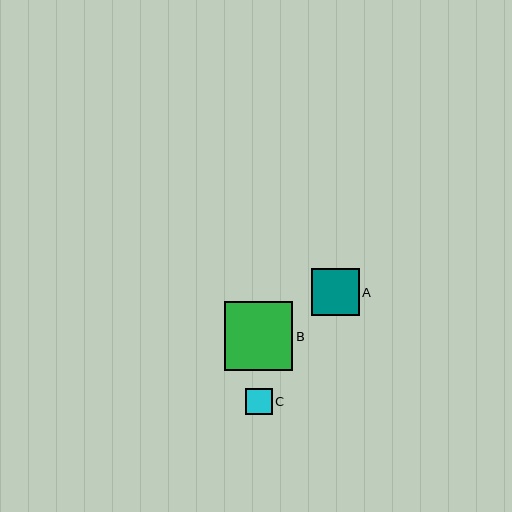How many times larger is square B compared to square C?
Square B is approximately 2.6 times the size of square C.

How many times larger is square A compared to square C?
Square A is approximately 1.8 times the size of square C.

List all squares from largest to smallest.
From largest to smallest: B, A, C.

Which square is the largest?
Square B is the largest with a size of approximately 69 pixels.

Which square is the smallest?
Square C is the smallest with a size of approximately 26 pixels.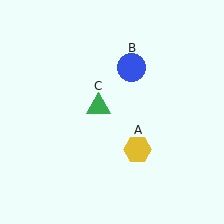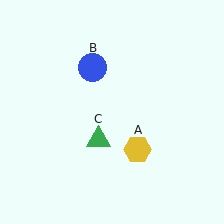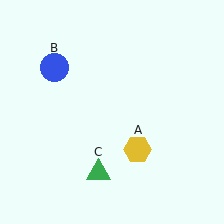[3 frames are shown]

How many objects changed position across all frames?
2 objects changed position: blue circle (object B), green triangle (object C).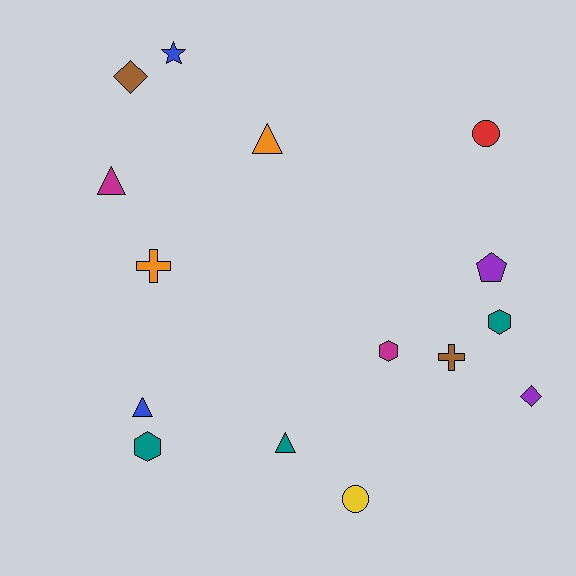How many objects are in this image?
There are 15 objects.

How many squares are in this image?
There are no squares.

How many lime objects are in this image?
There are no lime objects.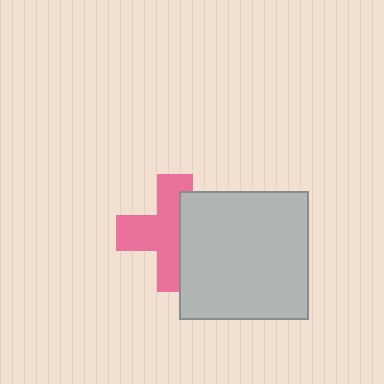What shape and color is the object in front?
The object in front is a light gray square.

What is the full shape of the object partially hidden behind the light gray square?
The partially hidden object is a pink cross.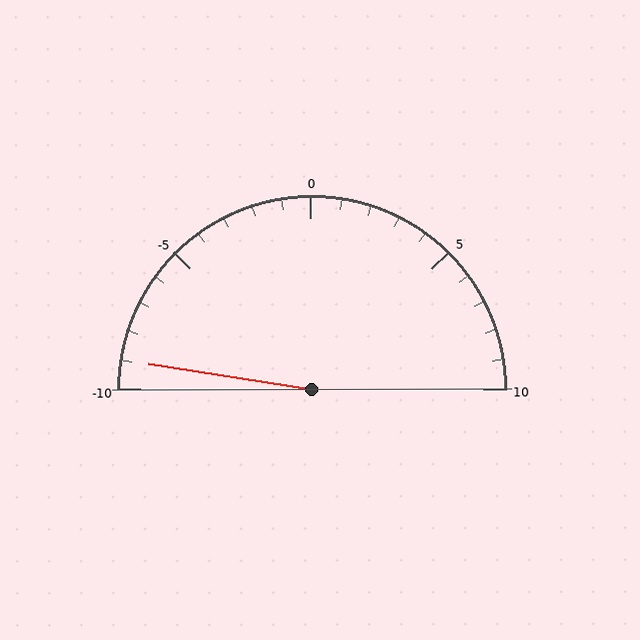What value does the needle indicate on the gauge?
The needle indicates approximately -9.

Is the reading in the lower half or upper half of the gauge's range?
The reading is in the lower half of the range (-10 to 10).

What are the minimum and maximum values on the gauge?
The gauge ranges from -10 to 10.